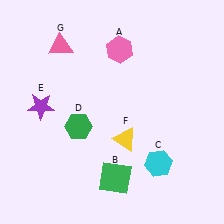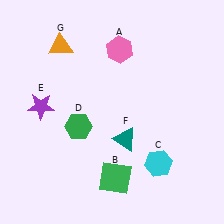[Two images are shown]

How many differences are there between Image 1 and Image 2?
There are 2 differences between the two images.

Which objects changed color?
F changed from yellow to teal. G changed from pink to orange.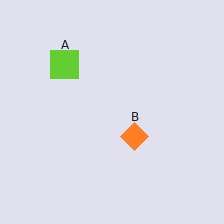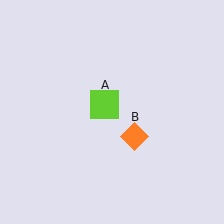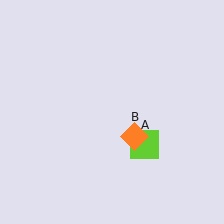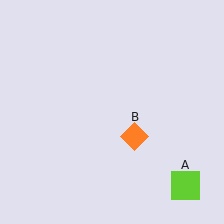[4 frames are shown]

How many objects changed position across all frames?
1 object changed position: lime square (object A).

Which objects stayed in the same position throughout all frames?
Orange diamond (object B) remained stationary.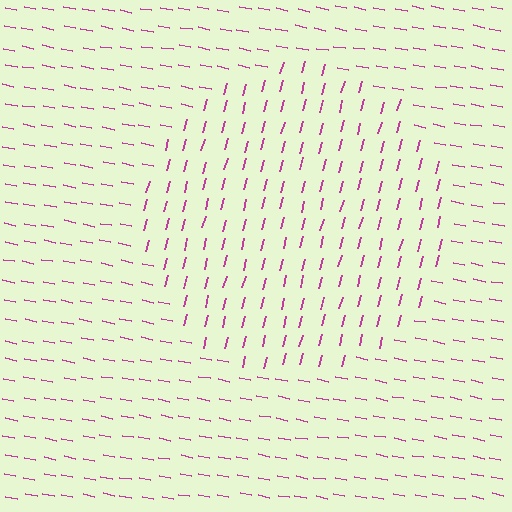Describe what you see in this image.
The image is filled with small magenta line segments. A circle region in the image has lines oriented differently from the surrounding lines, creating a visible texture boundary.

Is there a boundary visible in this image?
Yes, there is a texture boundary formed by a change in line orientation.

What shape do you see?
I see a circle.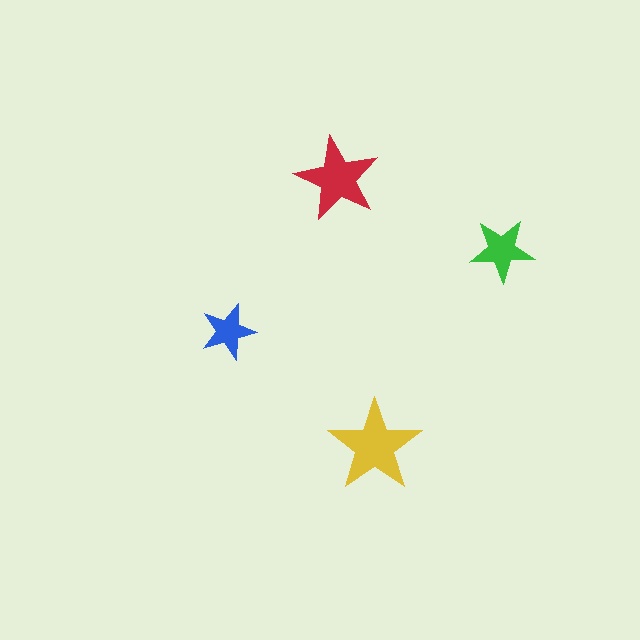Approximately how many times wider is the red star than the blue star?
About 1.5 times wider.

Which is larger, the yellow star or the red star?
The yellow one.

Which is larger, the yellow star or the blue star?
The yellow one.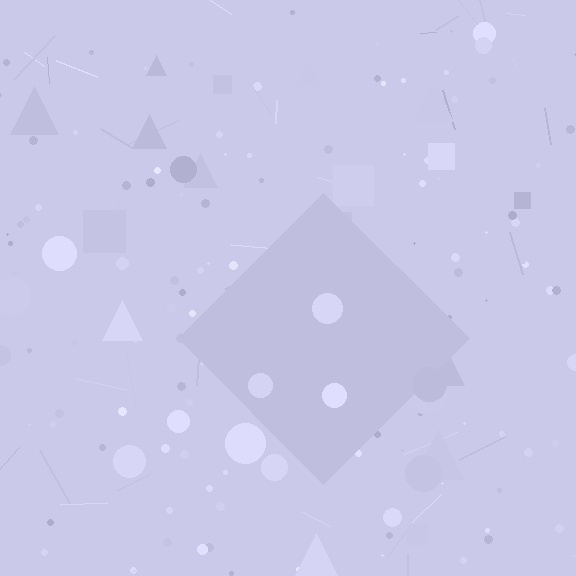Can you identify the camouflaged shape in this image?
The camouflaged shape is a diamond.